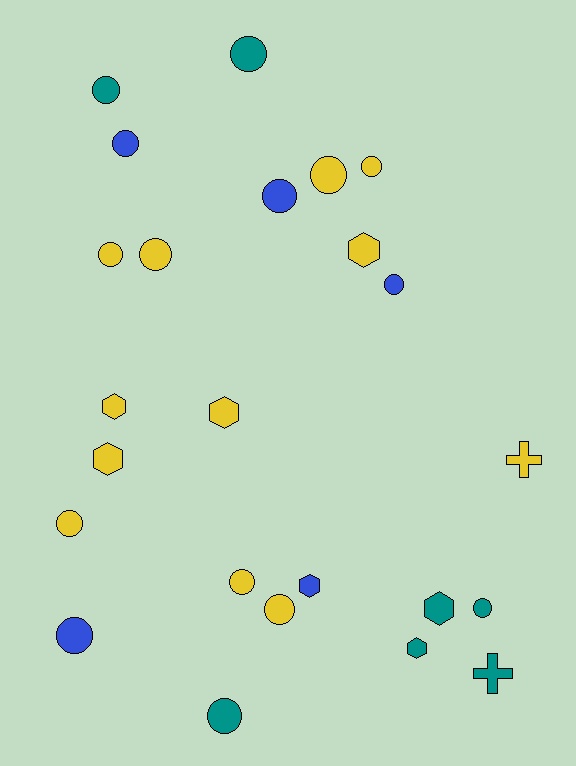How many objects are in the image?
There are 24 objects.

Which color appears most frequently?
Yellow, with 12 objects.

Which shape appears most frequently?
Circle, with 15 objects.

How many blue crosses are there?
There are no blue crosses.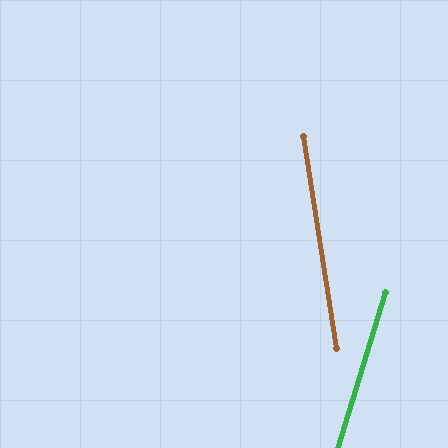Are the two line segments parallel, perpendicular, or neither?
Neither parallel nor perpendicular — they differ by about 26°.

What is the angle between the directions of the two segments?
Approximately 26 degrees.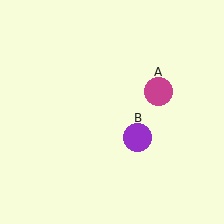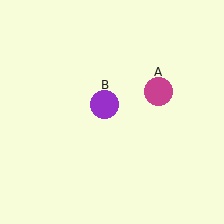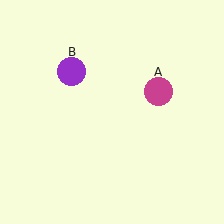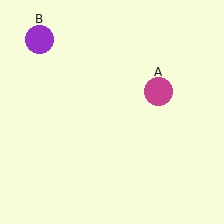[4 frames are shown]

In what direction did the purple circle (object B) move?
The purple circle (object B) moved up and to the left.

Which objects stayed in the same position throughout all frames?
Magenta circle (object A) remained stationary.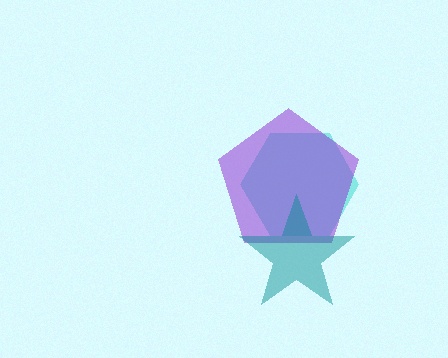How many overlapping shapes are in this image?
There are 3 overlapping shapes in the image.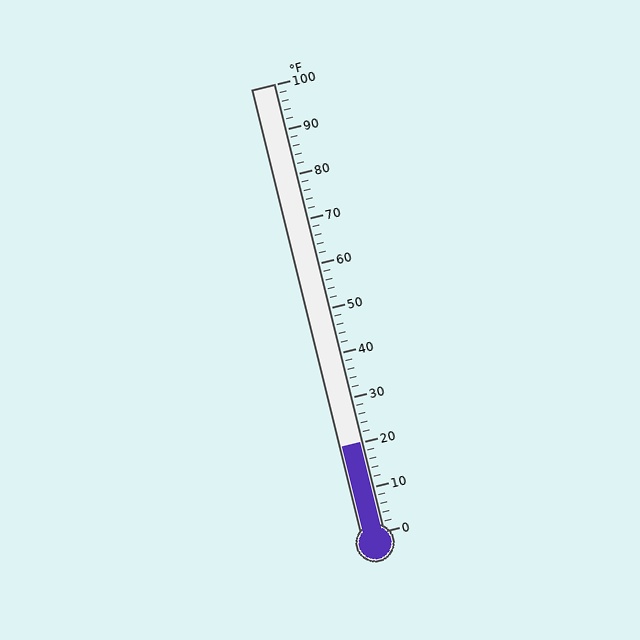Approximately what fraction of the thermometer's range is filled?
The thermometer is filled to approximately 20% of its range.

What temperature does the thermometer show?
The thermometer shows approximately 20°F.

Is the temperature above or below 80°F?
The temperature is below 80°F.